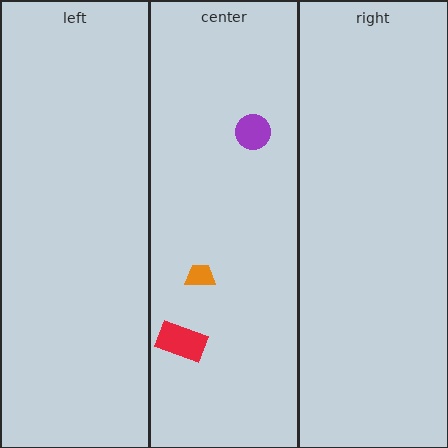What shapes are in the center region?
The purple circle, the orange trapezoid, the red rectangle.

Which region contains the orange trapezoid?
The center region.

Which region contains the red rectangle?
The center region.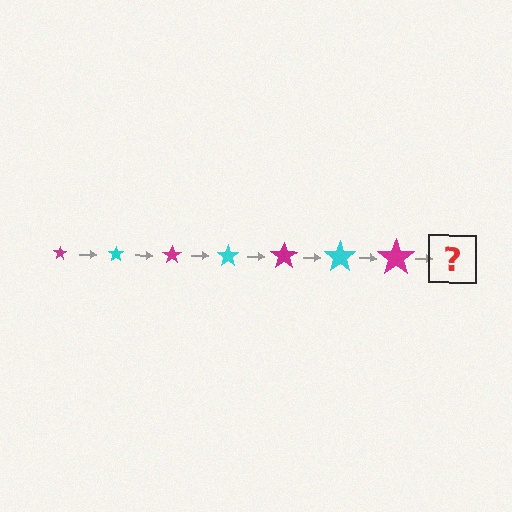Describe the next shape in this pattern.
It should be a cyan star, larger than the previous one.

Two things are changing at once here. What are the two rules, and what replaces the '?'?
The two rules are that the star grows larger each step and the color cycles through magenta and cyan. The '?' should be a cyan star, larger than the previous one.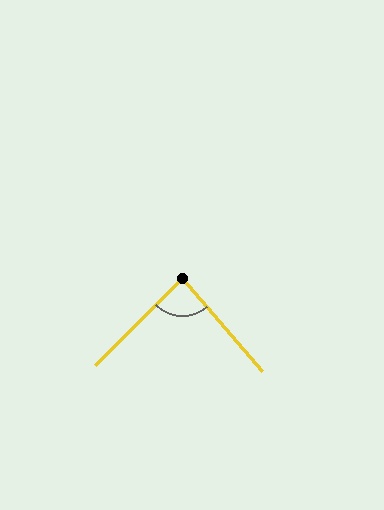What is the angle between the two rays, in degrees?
Approximately 86 degrees.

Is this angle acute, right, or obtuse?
It is approximately a right angle.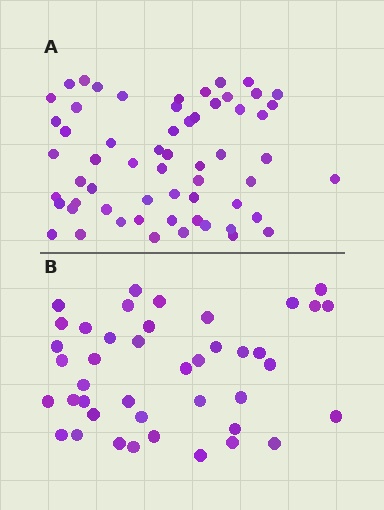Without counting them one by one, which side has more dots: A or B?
Region A (the top region) has more dots.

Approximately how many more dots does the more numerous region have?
Region A has approximately 20 more dots than region B.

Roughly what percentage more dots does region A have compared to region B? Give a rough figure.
About 45% more.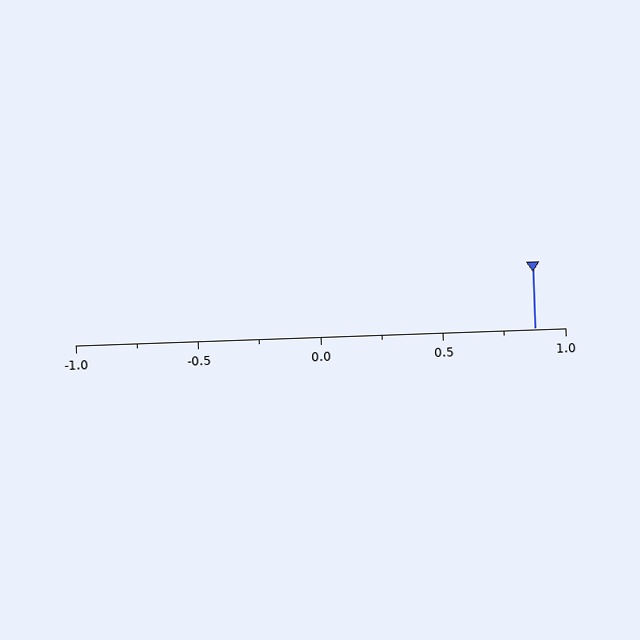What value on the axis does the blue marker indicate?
The marker indicates approximately 0.88.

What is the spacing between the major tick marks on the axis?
The major ticks are spaced 0.5 apart.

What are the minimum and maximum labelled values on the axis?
The axis runs from -1.0 to 1.0.